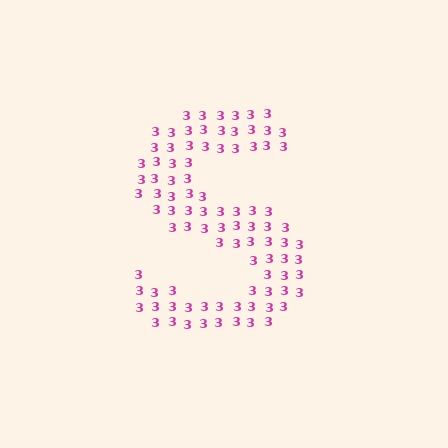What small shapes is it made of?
It is made of small digit 3's.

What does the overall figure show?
The overall figure shows the letter S.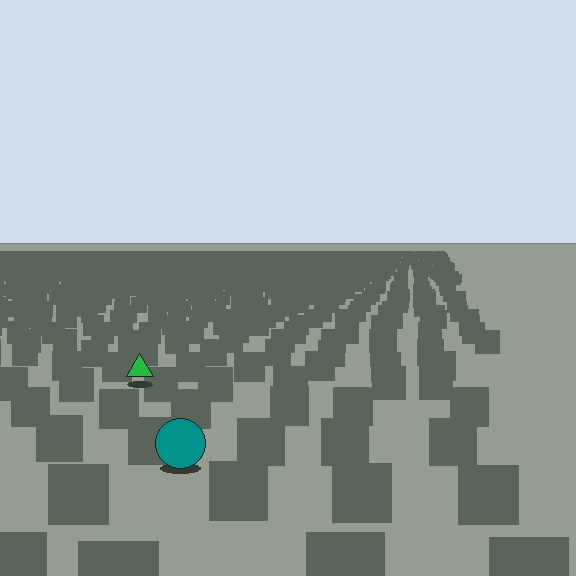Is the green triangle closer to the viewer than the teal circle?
No. The teal circle is closer — you can tell from the texture gradient: the ground texture is coarser near it.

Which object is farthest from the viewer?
The green triangle is farthest from the viewer. It appears smaller and the ground texture around it is denser.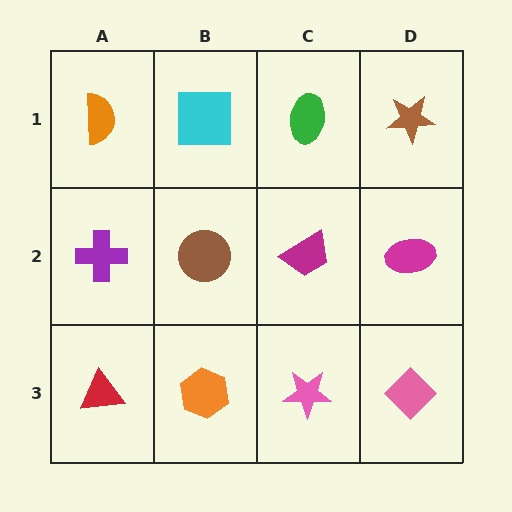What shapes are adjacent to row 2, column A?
An orange semicircle (row 1, column A), a red triangle (row 3, column A), a brown circle (row 2, column B).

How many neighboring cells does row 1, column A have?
2.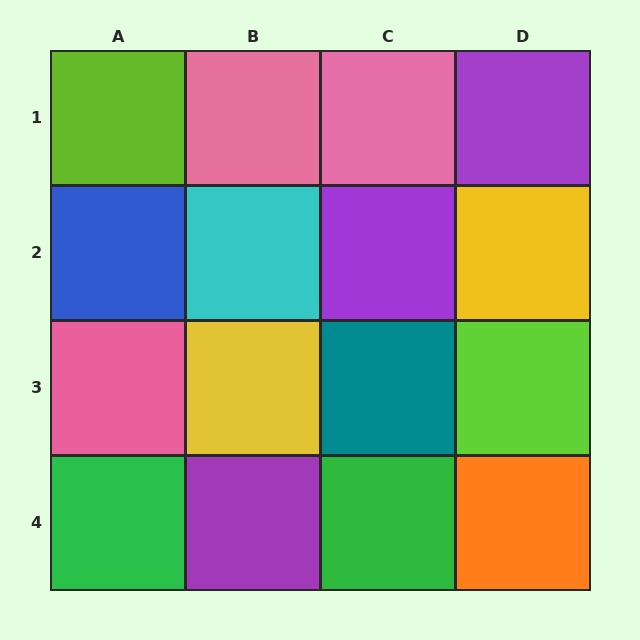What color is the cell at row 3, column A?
Pink.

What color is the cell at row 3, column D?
Lime.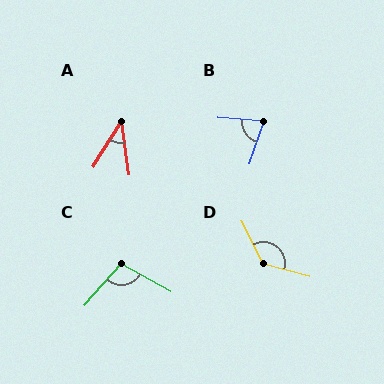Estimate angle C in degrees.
Approximately 103 degrees.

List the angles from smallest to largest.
A (40°), B (75°), C (103°), D (131°).